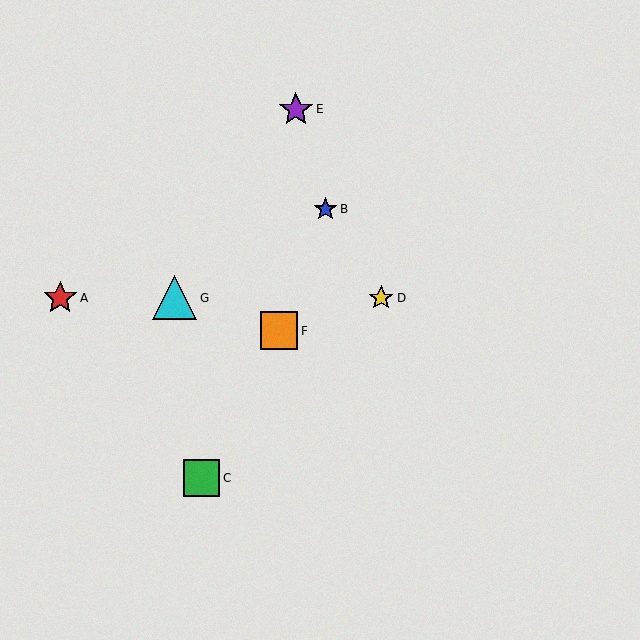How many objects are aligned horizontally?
3 objects (A, D, G) are aligned horizontally.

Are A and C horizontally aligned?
No, A is at y≈298 and C is at y≈478.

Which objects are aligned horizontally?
Objects A, D, G are aligned horizontally.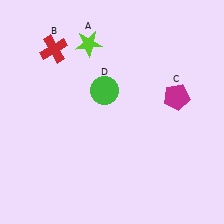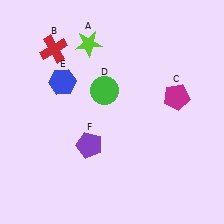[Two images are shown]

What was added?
A blue hexagon (E), a purple pentagon (F) were added in Image 2.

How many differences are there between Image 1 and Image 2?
There are 2 differences between the two images.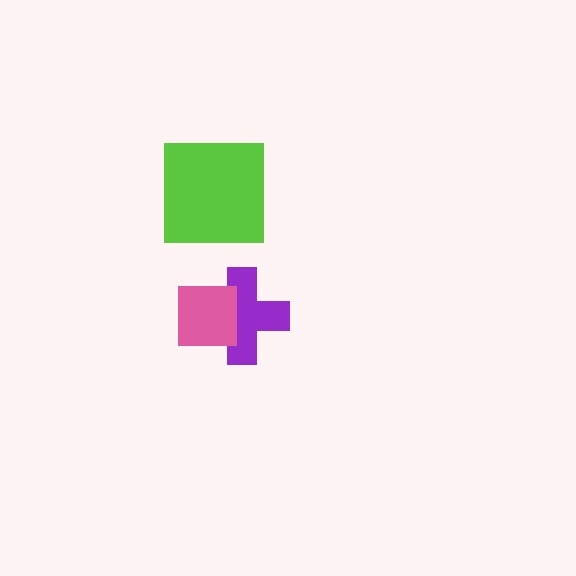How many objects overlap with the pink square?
1 object overlaps with the pink square.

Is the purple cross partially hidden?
Yes, it is partially covered by another shape.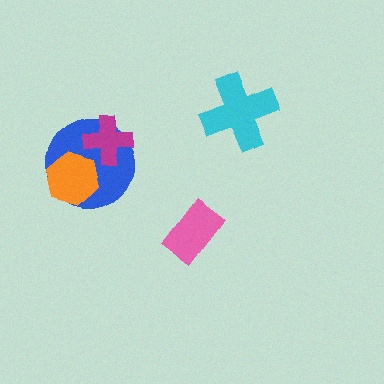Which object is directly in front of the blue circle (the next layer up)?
The magenta cross is directly in front of the blue circle.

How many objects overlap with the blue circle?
2 objects overlap with the blue circle.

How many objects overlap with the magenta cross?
1 object overlaps with the magenta cross.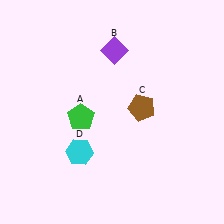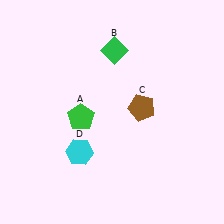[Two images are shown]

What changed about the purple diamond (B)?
In Image 1, B is purple. In Image 2, it changed to green.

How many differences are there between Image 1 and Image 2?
There is 1 difference between the two images.